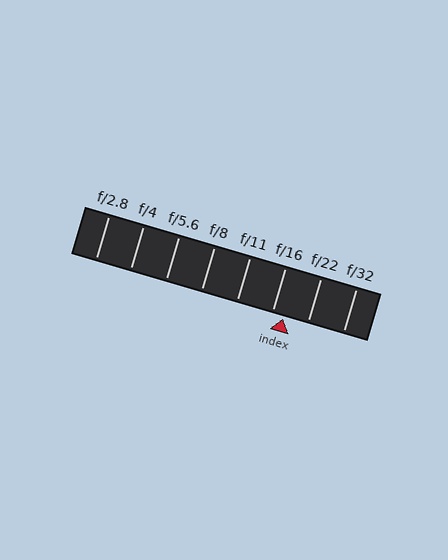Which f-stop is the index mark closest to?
The index mark is closest to f/16.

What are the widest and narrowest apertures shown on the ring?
The widest aperture shown is f/2.8 and the narrowest is f/32.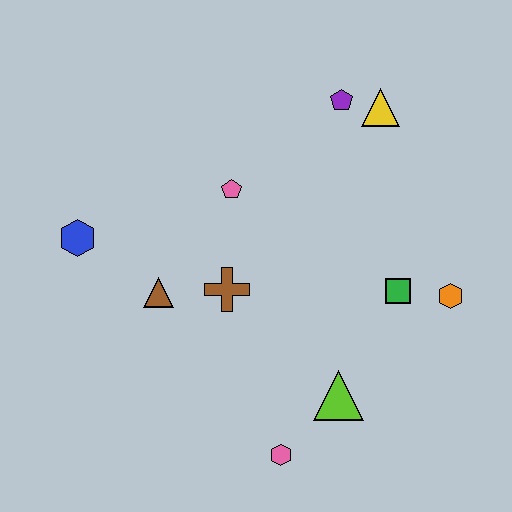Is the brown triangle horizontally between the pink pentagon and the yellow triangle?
No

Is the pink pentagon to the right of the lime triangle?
No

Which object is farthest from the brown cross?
The yellow triangle is farthest from the brown cross.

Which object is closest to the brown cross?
The brown triangle is closest to the brown cross.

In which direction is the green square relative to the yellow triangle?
The green square is below the yellow triangle.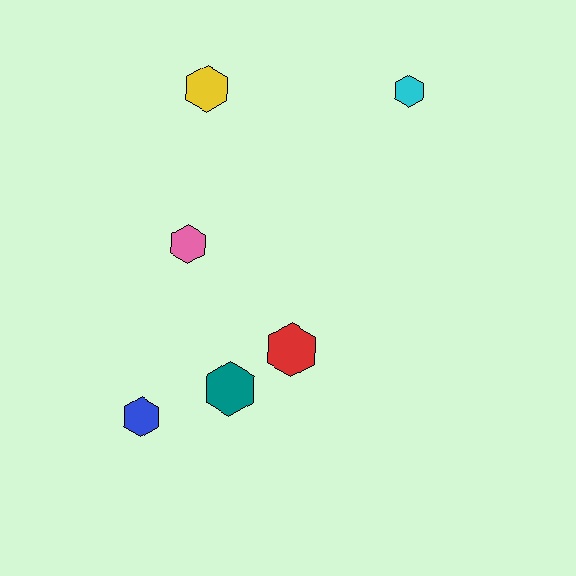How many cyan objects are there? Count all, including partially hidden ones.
There is 1 cyan object.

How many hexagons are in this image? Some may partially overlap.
There are 6 hexagons.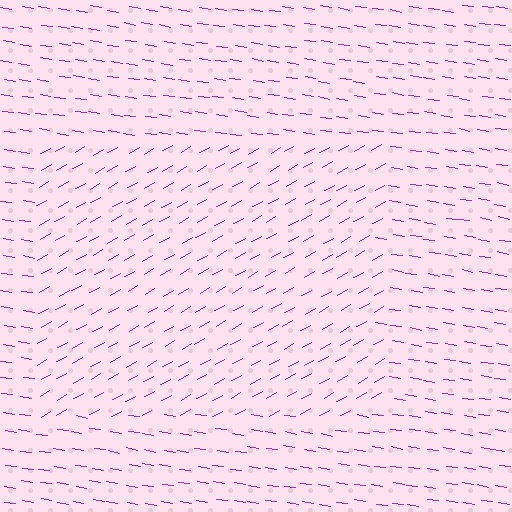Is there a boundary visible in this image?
Yes, there is a texture boundary formed by a change in line orientation.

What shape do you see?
I see a rectangle.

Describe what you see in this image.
The image is filled with small purple line segments. A rectangle region in the image has lines oriented differently from the surrounding lines, creating a visible texture boundary.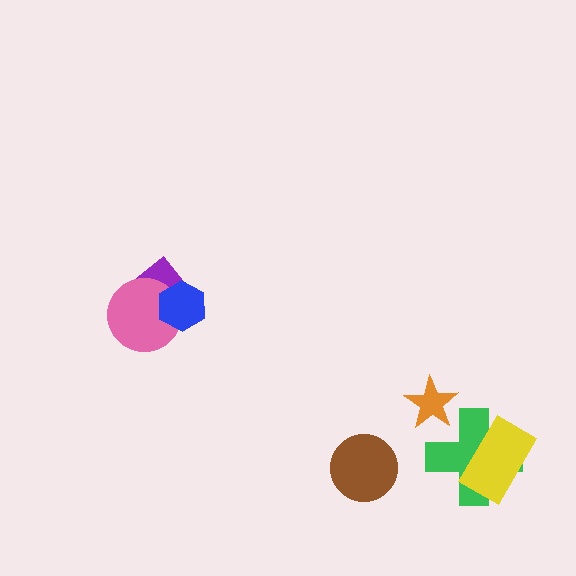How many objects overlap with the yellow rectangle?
1 object overlaps with the yellow rectangle.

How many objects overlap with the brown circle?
0 objects overlap with the brown circle.